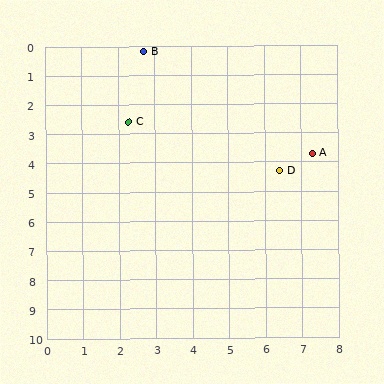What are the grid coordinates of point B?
Point B is at approximately (2.7, 0.2).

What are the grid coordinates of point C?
Point C is at approximately (2.3, 2.6).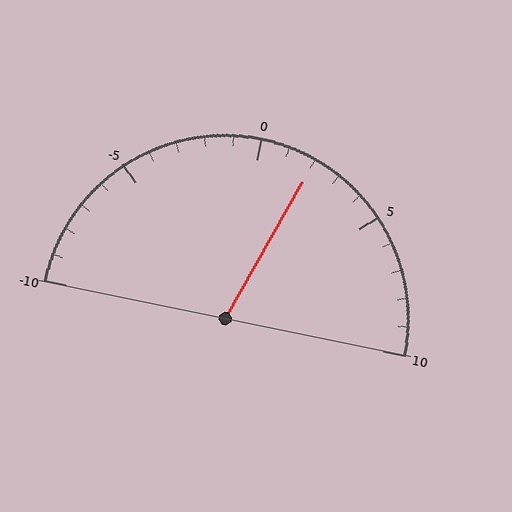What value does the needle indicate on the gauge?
The needle indicates approximately 2.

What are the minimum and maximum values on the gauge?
The gauge ranges from -10 to 10.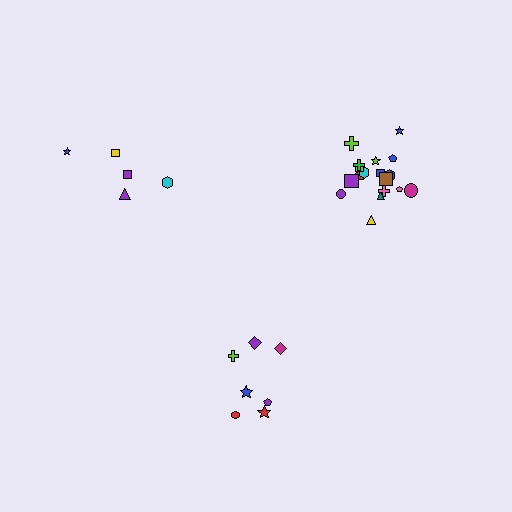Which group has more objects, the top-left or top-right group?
The top-right group.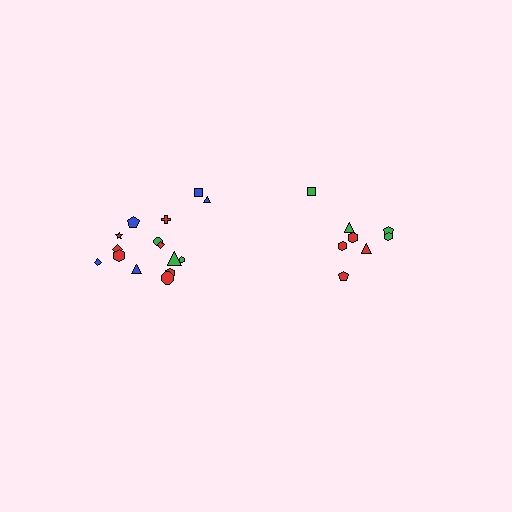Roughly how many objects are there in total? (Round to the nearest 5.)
Roughly 25 objects in total.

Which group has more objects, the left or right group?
The left group.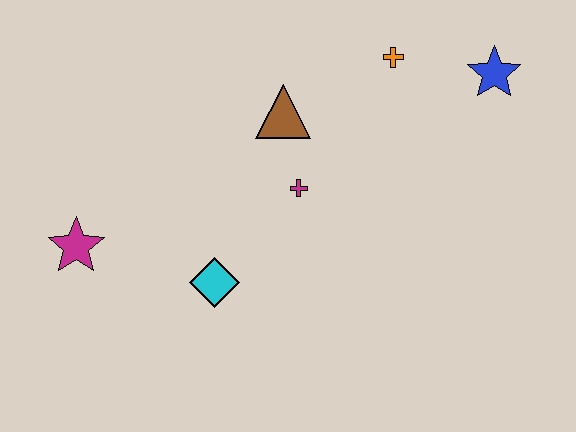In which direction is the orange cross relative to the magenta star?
The orange cross is to the right of the magenta star.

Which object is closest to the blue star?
The orange cross is closest to the blue star.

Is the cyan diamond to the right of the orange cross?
No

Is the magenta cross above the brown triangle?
No